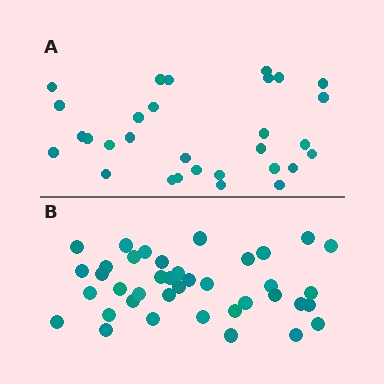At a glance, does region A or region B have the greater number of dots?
Region B (the bottom region) has more dots.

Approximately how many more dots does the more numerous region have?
Region B has roughly 8 or so more dots than region A.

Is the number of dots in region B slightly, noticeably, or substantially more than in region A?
Region B has noticeably more, but not dramatically so. The ratio is roughly 1.3 to 1.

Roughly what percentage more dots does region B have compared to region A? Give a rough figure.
About 30% more.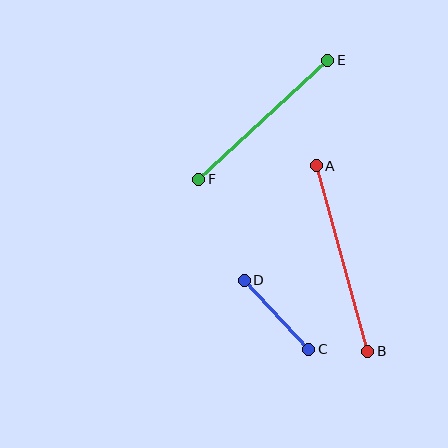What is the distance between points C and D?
The distance is approximately 95 pixels.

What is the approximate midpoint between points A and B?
The midpoint is at approximately (342, 258) pixels.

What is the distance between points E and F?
The distance is approximately 175 pixels.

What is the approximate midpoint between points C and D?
The midpoint is at approximately (276, 315) pixels.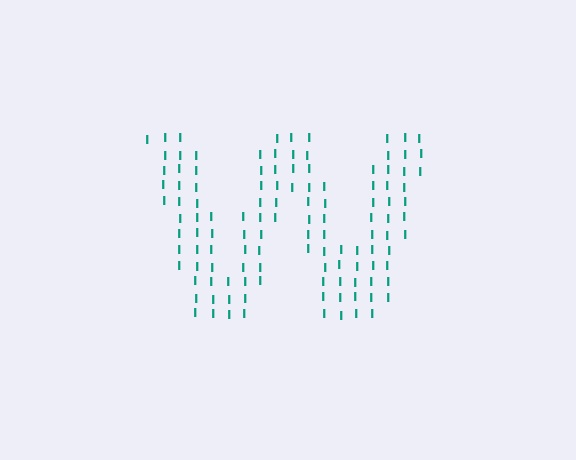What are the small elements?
The small elements are letter I's.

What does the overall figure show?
The overall figure shows the letter W.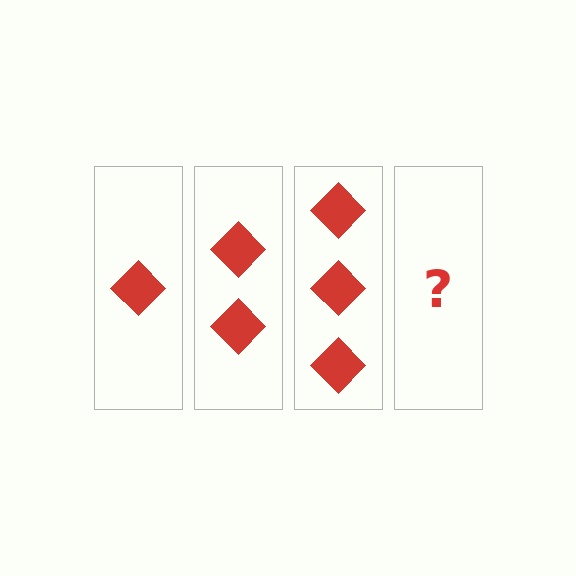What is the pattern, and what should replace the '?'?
The pattern is that each step adds one more diamond. The '?' should be 4 diamonds.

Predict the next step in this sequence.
The next step is 4 diamonds.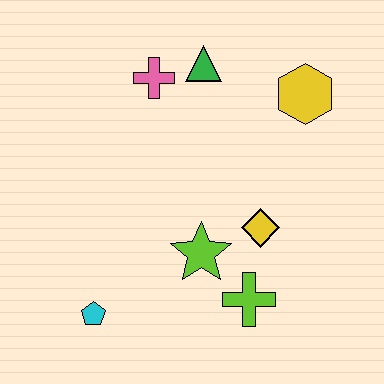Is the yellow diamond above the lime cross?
Yes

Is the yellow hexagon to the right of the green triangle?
Yes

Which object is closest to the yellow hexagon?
The green triangle is closest to the yellow hexagon.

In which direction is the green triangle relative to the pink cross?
The green triangle is to the right of the pink cross.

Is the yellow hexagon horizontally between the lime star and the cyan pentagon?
No